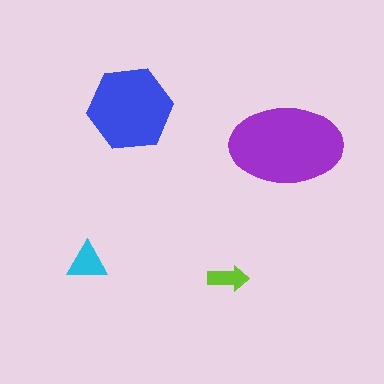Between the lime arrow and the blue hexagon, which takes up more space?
The blue hexagon.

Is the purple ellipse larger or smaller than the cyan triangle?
Larger.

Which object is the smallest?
The lime arrow.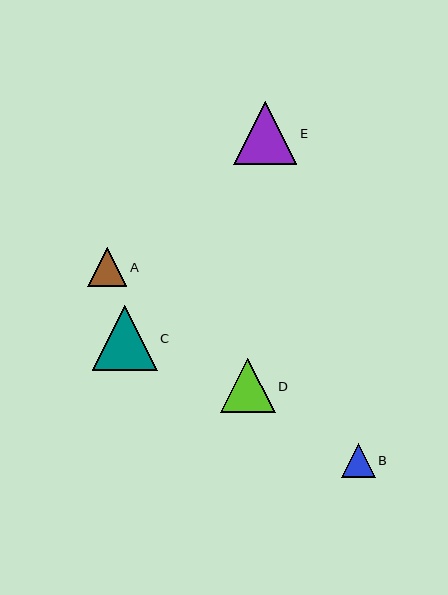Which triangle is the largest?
Triangle C is the largest with a size of approximately 65 pixels.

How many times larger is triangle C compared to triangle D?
Triangle C is approximately 1.2 times the size of triangle D.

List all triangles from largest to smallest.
From largest to smallest: C, E, D, A, B.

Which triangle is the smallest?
Triangle B is the smallest with a size of approximately 34 pixels.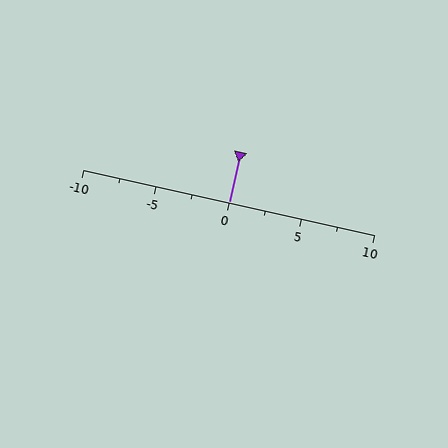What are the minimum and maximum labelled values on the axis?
The axis runs from -10 to 10.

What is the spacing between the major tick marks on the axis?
The major ticks are spaced 5 apart.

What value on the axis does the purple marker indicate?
The marker indicates approximately 0.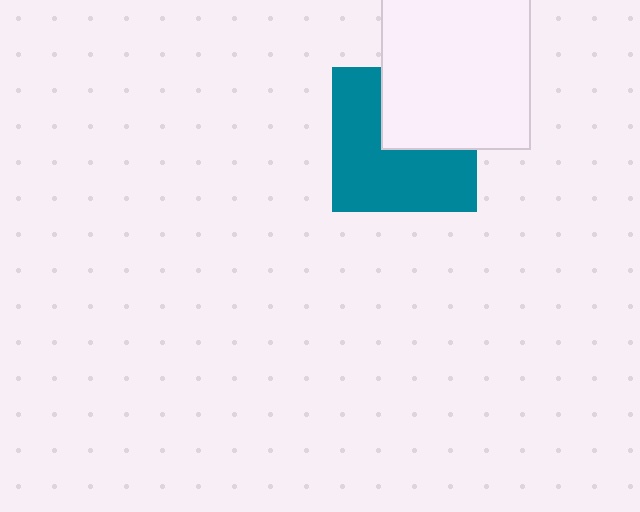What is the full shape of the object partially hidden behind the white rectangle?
The partially hidden object is a teal square.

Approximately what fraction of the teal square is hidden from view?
Roughly 37% of the teal square is hidden behind the white rectangle.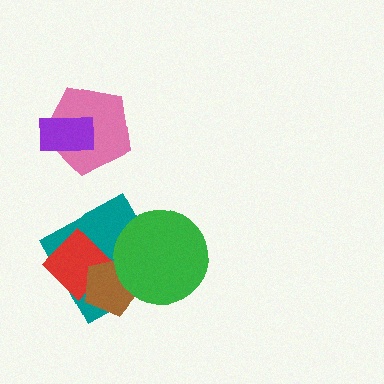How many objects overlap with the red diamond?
2 objects overlap with the red diamond.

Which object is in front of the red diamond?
The brown pentagon is in front of the red diamond.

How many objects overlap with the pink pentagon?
1 object overlaps with the pink pentagon.